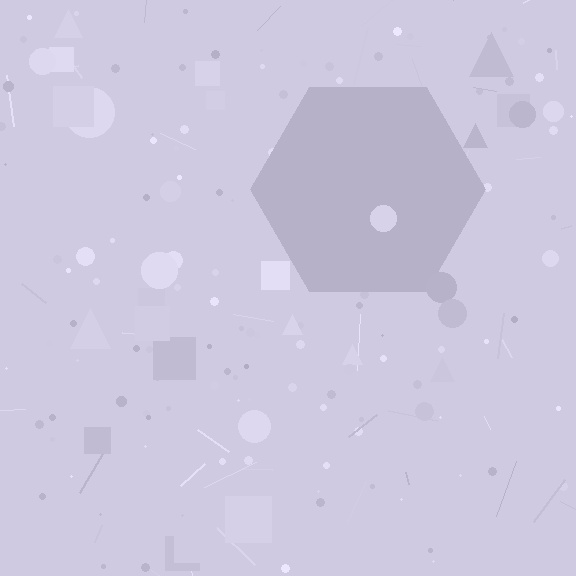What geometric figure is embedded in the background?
A hexagon is embedded in the background.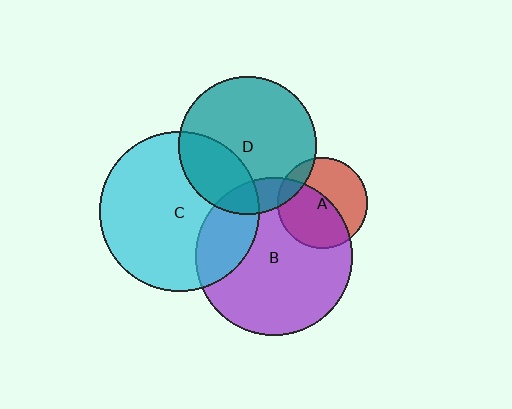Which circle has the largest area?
Circle C (cyan).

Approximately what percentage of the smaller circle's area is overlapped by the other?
Approximately 30%.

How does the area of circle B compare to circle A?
Approximately 3.1 times.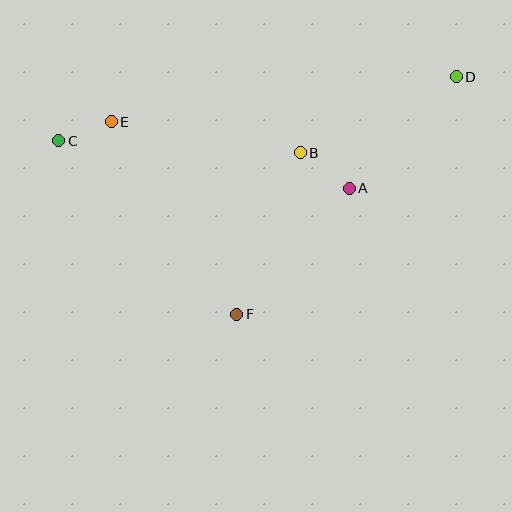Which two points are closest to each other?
Points C and E are closest to each other.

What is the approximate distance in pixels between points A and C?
The distance between A and C is approximately 295 pixels.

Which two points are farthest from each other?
Points C and D are farthest from each other.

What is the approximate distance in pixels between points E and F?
The distance between E and F is approximately 230 pixels.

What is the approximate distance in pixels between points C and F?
The distance between C and F is approximately 248 pixels.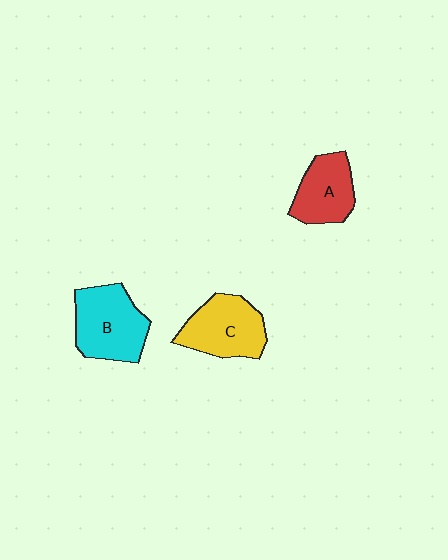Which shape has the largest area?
Shape B (cyan).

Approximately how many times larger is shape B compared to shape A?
Approximately 1.3 times.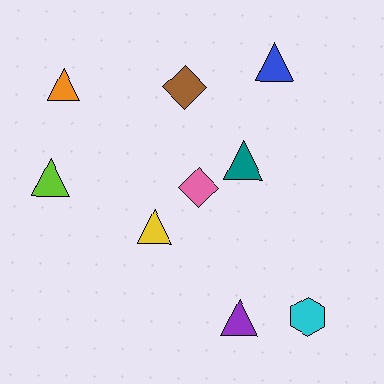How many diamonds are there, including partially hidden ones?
There are 2 diamonds.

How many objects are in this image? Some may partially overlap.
There are 9 objects.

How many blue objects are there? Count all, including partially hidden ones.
There is 1 blue object.